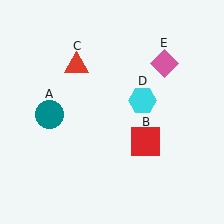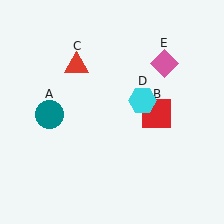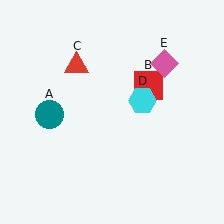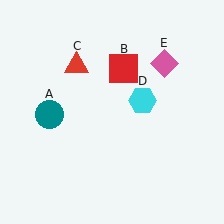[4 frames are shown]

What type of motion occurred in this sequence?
The red square (object B) rotated counterclockwise around the center of the scene.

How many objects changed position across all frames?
1 object changed position: red square (object B).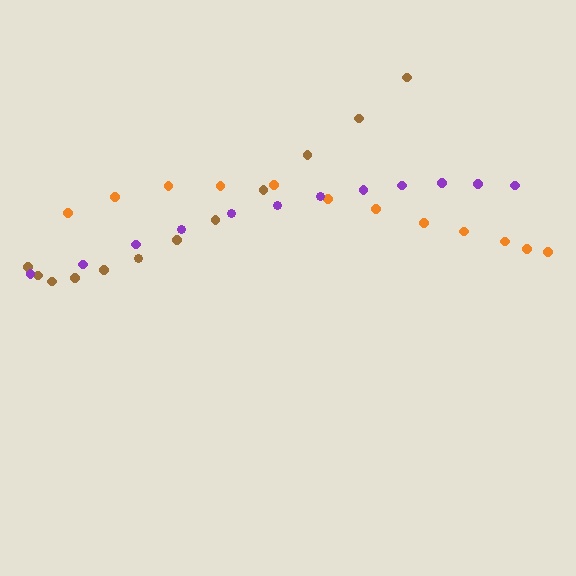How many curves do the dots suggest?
There are 3 distinct paths.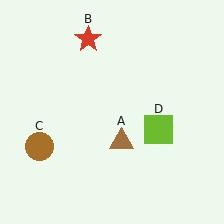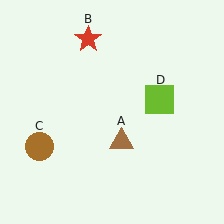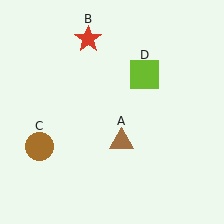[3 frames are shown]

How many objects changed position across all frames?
1 object changed position: lime square (object D).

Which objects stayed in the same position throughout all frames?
Brown triangle (object A) and red star (object B) and brown circle (object C) remained stationary.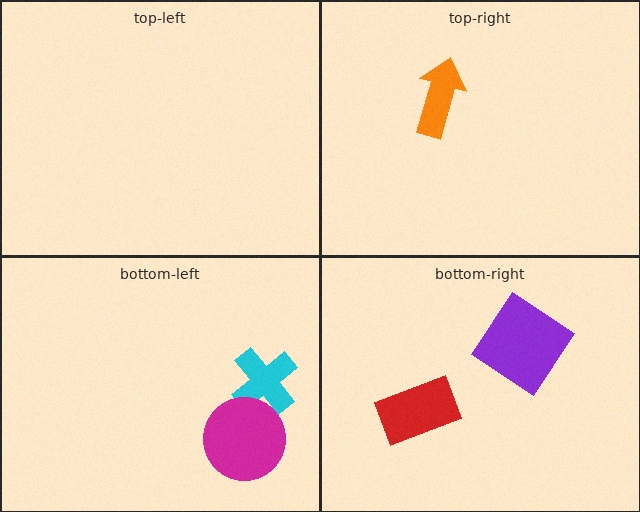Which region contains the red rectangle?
The bottom-right region.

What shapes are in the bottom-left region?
The cyan cross, the magenta circle.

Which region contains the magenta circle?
The bottom-left region.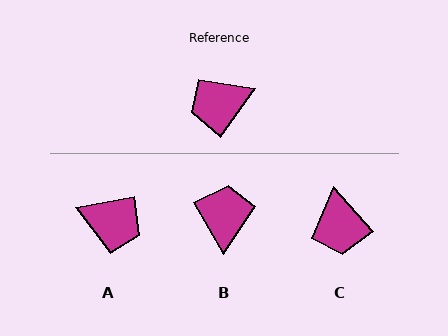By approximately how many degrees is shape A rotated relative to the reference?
Approximately 136 degrees counter-clockwise.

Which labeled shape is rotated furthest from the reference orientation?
A, about 136 degrees away.